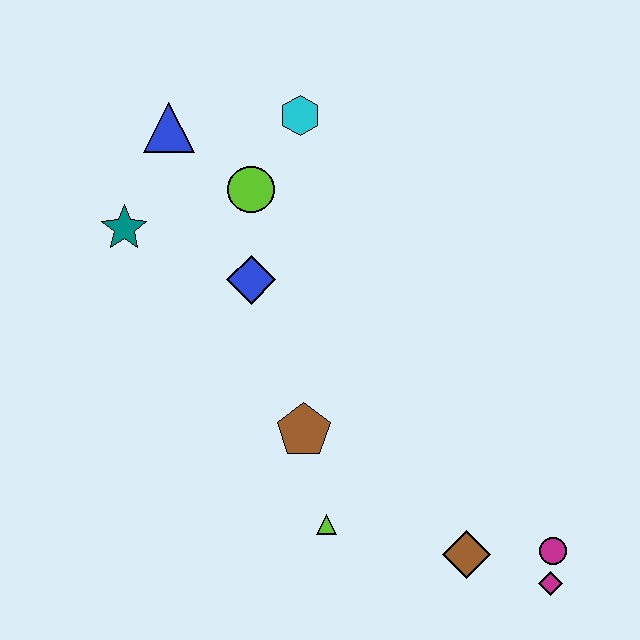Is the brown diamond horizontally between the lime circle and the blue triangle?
No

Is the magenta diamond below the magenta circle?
Yes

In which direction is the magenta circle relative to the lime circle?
The magenta circle is below the lime circle.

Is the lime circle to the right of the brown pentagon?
No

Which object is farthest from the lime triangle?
The blue triangle is farthest from the lime triangle.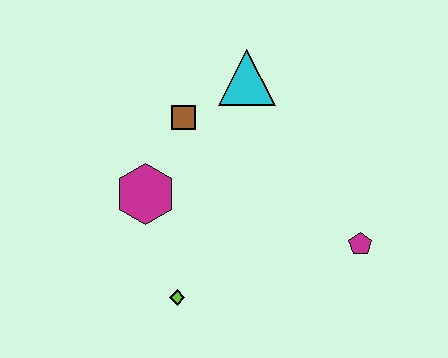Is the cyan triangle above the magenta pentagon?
Yes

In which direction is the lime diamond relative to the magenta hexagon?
The lime diamond is below the magenta hexagon.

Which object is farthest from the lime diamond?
The cyan triangle is farthest from the lime diamond.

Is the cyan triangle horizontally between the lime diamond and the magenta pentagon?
Yes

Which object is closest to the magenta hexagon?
The brown square is closest to the magenta hexagon.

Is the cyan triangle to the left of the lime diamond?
No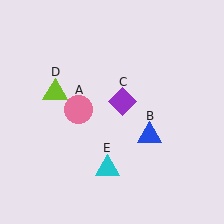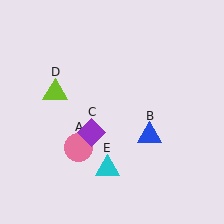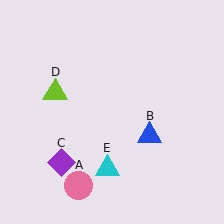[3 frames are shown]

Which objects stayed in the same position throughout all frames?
Blue triangle (object B) and lime triangle (object D) and cyan triangle (object E) remained stationary.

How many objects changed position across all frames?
2 objects changed position: pink circle (object A), purple diamond (object C).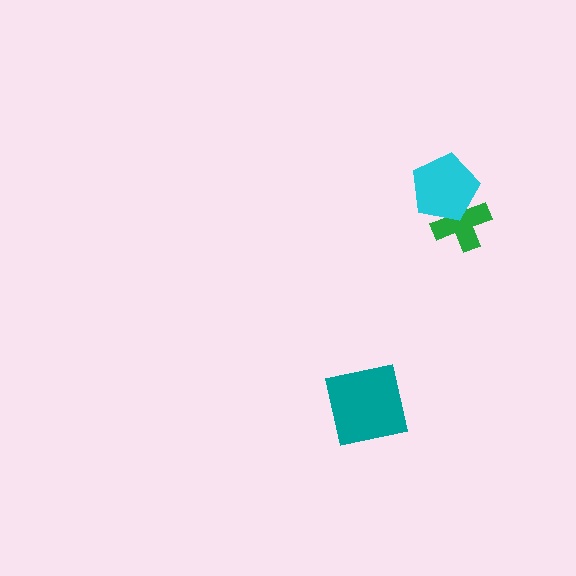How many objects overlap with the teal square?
0 objects overlap with the teal square.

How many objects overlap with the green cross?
1 object overlaps with the green cross.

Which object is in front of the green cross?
The cyan pentagon is in front of the green cross.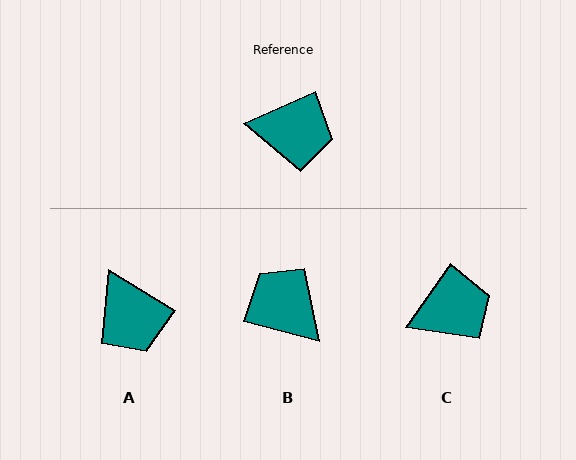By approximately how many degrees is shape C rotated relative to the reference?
Approximately 31 degrees counter-clockwise.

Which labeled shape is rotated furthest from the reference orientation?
B, about 141 degrees away.